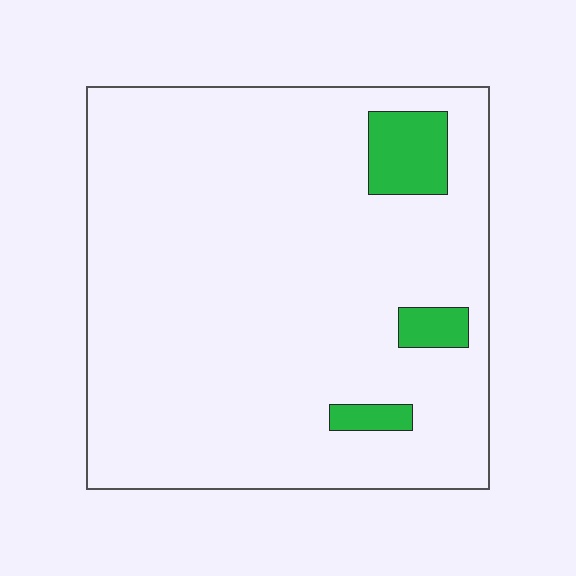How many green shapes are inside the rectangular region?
3.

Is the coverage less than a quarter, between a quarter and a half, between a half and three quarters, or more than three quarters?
Less than a quarter.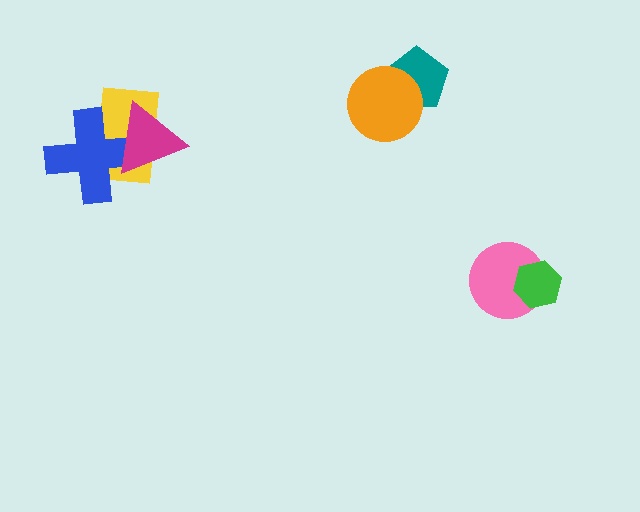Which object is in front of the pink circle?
The green hexagon is in front of the pink circle.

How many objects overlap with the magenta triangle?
2 objects overlap with the magenta triangle.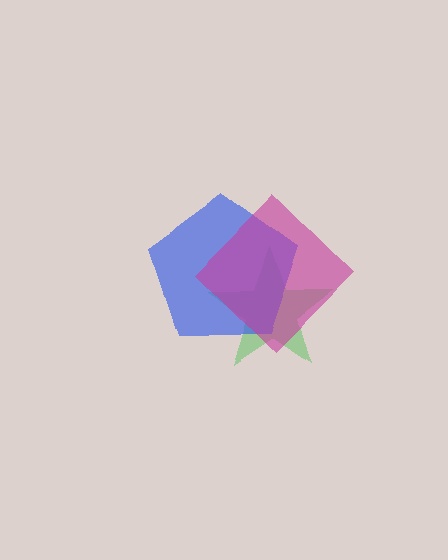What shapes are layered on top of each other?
The layered shapes are: a green star, a blue pentagon, a magenta diamond.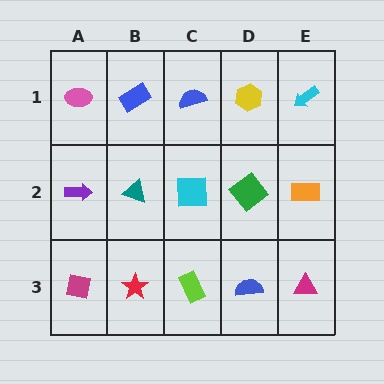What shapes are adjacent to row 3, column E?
An orange rectangle (row 2, column E), a blue semicircle (row 3, column D).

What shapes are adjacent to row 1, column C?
A cyan square (row 2, column C), a blue rectangle (row 1, column B), a yellow hexagon (row 1, column D).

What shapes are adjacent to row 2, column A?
A pink ellipse (row 1, column A), a magenta square (row 3, column A), a teal triangle (row 2, column B).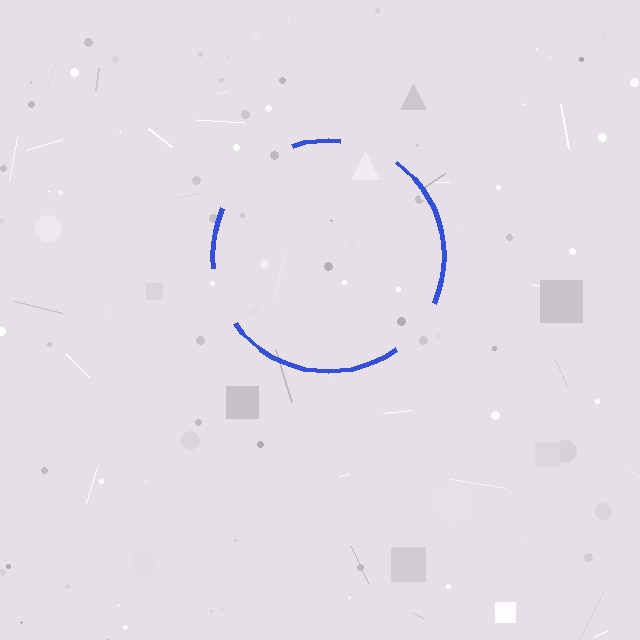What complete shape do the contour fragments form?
The contour fragments form a circle.